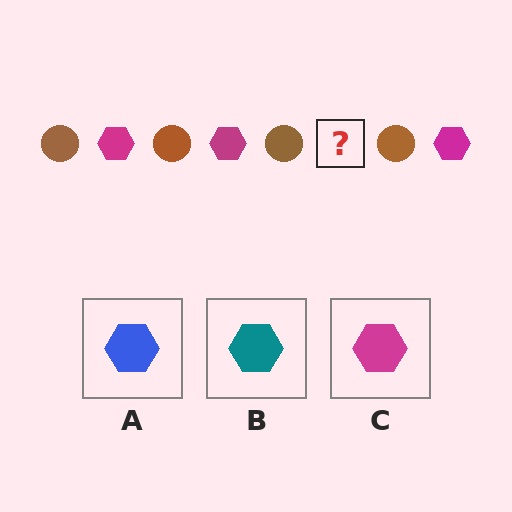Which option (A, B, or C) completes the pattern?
C.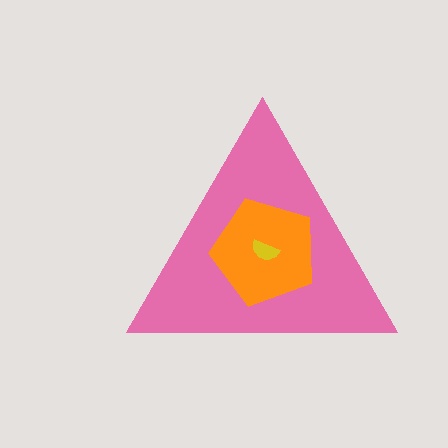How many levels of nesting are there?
3.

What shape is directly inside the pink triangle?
The orange pentagon.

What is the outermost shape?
The pink triangle.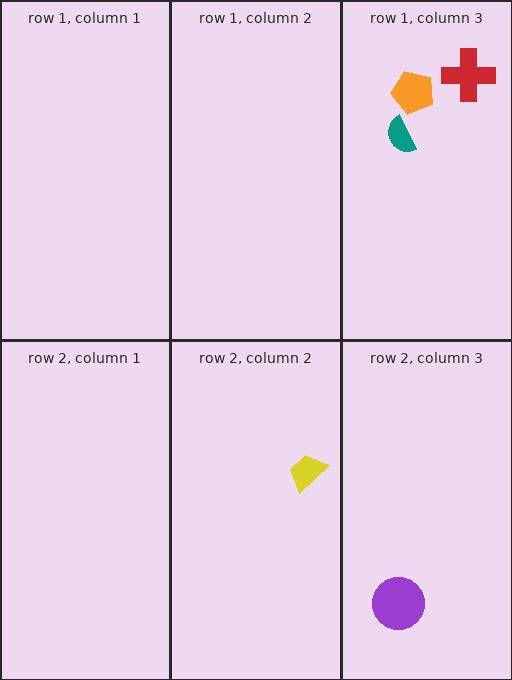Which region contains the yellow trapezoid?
The row 2, column 2 region.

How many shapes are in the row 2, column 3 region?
1.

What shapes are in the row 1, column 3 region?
The red cross, the teal semicircle, the orange pentagon.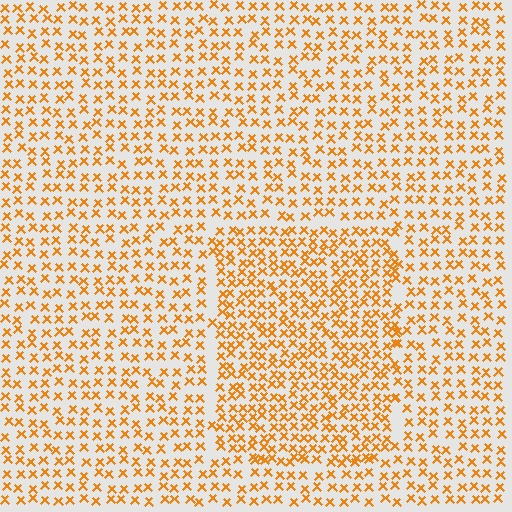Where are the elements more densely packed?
The elements are more densely packed inside the rectangle boundary.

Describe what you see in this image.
The image contains small orange elements arranged at two different densities. A rectangle-shaped region is visible where the elements are more densely packed than the surrounding area.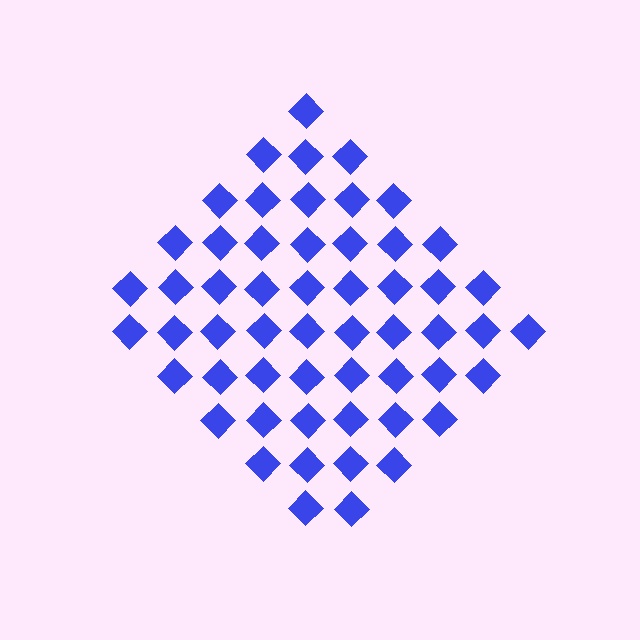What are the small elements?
The small elements are diamonds.